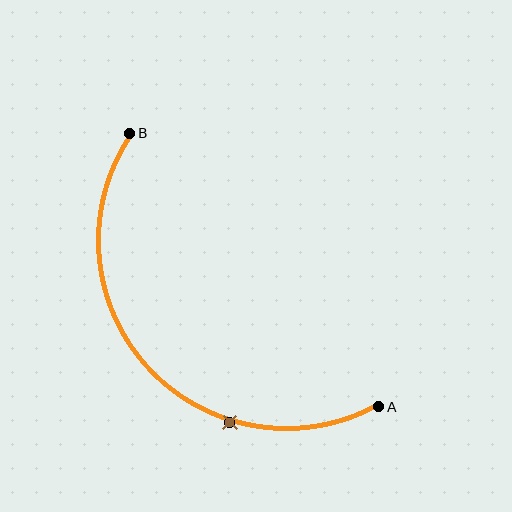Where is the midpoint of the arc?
The arc midpoint is the point on the curve farthest from the straight line joining A and B. It sits below and to the left of that line.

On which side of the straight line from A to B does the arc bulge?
The arc bulges below and to the left of the straight line connecting A and B.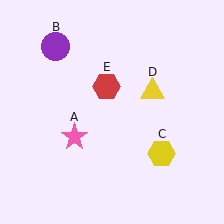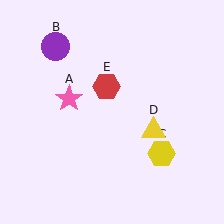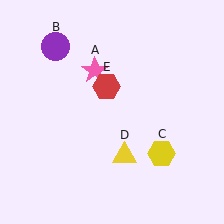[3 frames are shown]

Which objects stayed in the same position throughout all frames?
Purple circle (object B) and yellow hexagon (object C) and red hexagon (object E) remained stationary.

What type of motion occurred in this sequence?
The pink star (object A), yellow triangle (object D) rotated clockwise around the center of the scene.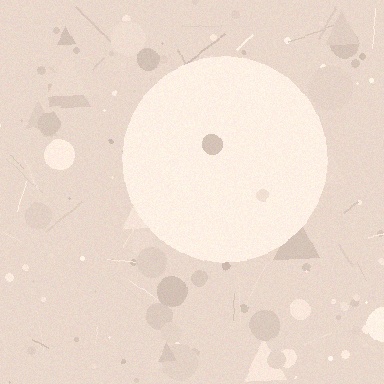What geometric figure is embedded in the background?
A circle is embedded in the background.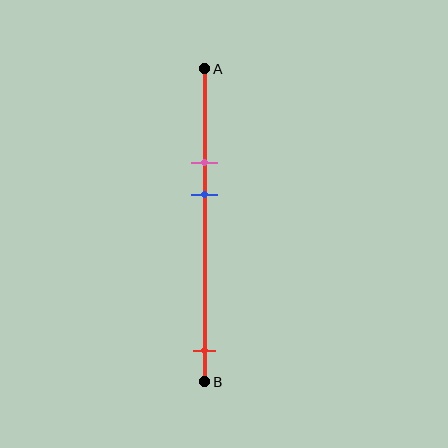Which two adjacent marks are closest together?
The pink and blue marks are the closest adjacent pair.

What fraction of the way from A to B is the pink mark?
The pink mark is approximately 30% (0.3) of the way from A to B.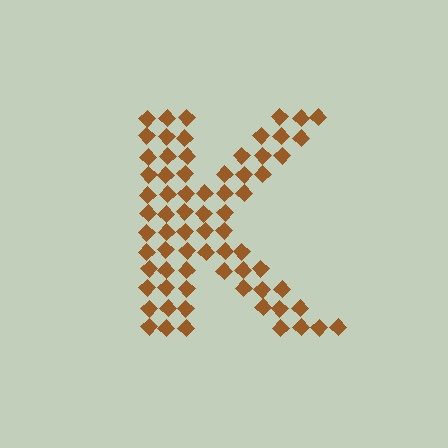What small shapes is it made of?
It is made of small diamonds.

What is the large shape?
The large shape is the letter K.